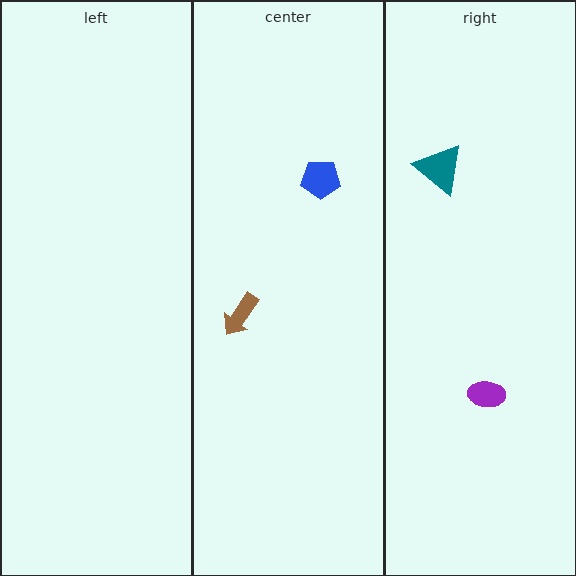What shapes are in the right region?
The teal triangle, the purple ellipse.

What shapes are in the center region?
The brown arrow, the blue pentagon.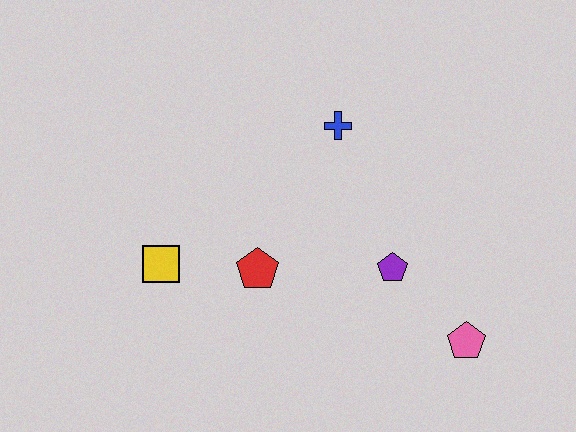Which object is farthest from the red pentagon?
The pink pentagon is farthest from the red pentagon.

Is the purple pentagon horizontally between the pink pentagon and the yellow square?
Yes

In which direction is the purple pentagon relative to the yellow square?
The purple pentagon is to the right of the yellow square.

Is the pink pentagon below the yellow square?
Yes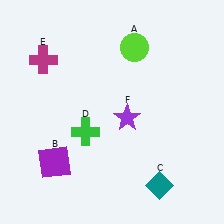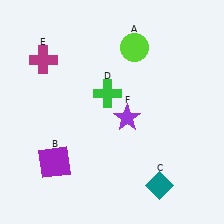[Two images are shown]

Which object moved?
The green cross (D) moved up.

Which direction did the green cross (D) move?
The green cross (D) moved up.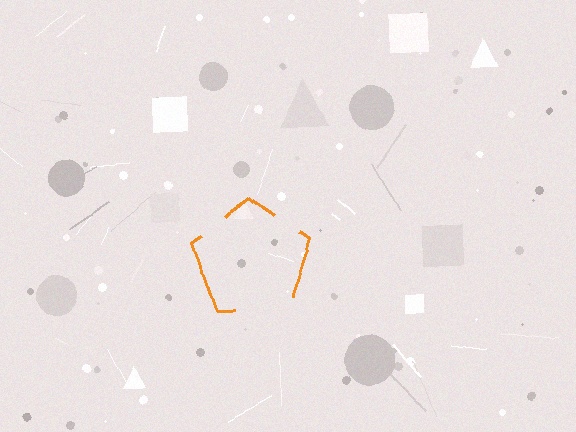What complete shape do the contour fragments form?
The contour fragments form a pentagon.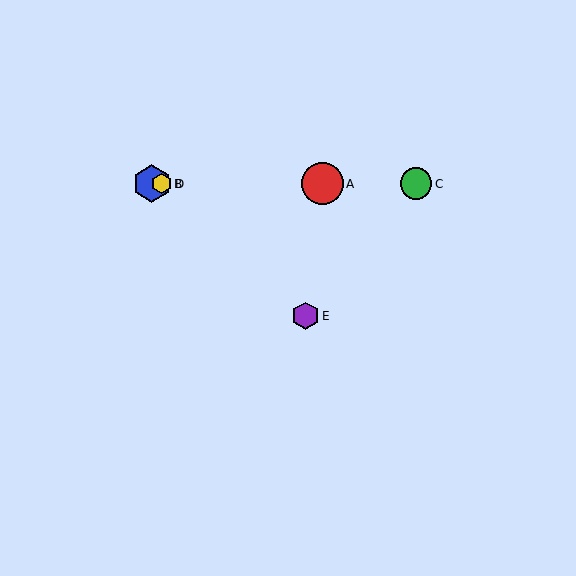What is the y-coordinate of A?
Object A is at y≈184.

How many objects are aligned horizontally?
4 objects (A, B, C, D) are aligned horizontally.